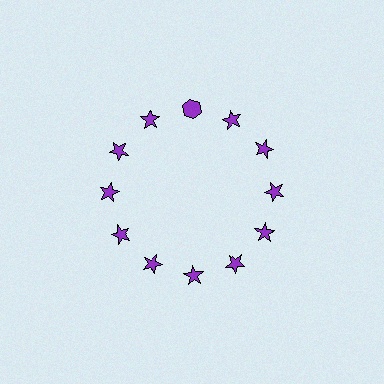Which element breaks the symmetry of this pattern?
The purple hexagon at roughly the 12 o'clock position breaks the symmetry. All other shapes are purple stars.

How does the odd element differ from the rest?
It has a different shape: hexagon instead of star.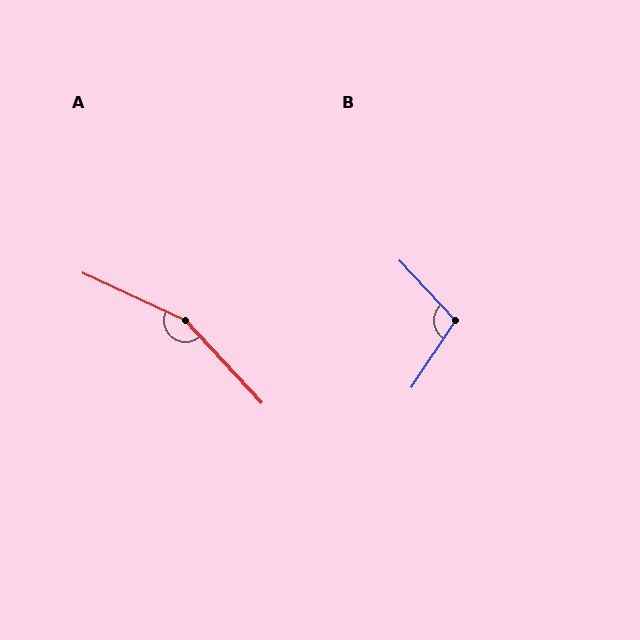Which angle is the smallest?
B, at approximately 103 degrees.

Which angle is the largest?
A, at approximately 158 degrees.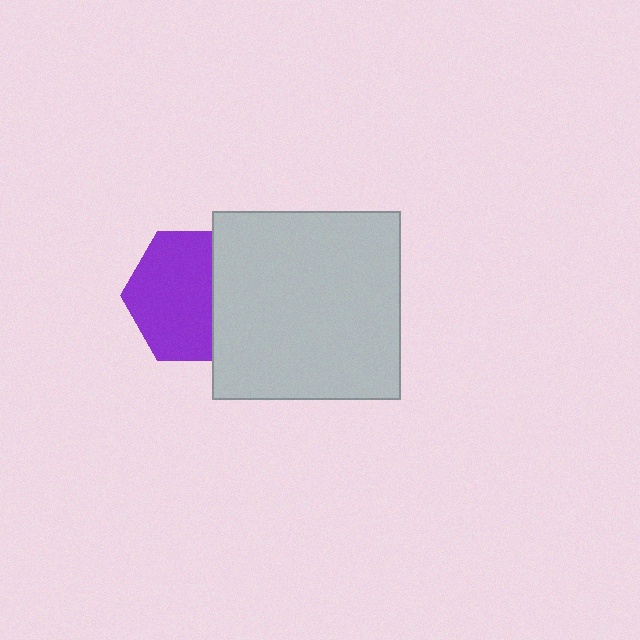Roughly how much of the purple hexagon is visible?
Most of it is visible (roughly 65%).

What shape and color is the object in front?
The object in front is a light gray square.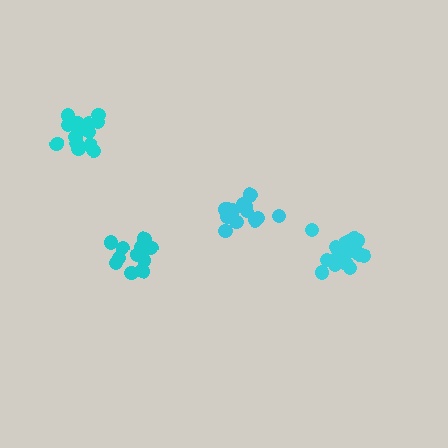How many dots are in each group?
Group 1: 14 dots, Group 2: 17 dots, Group 3: 14 dots, Group 4: 12 dots (57 total).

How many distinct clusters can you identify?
There are 4 distinct clusters.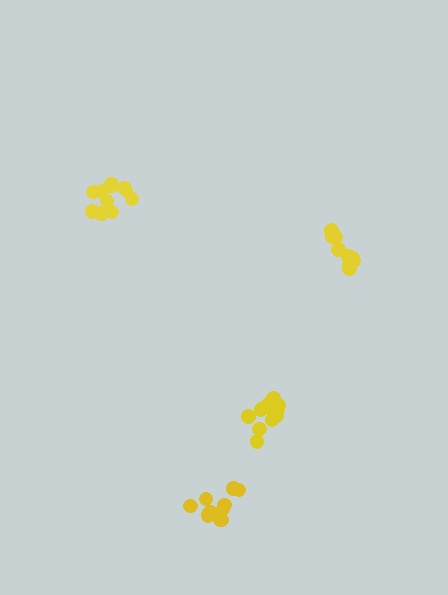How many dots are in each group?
Group 1: 11 dots, Group 2: 11 dots, Group 3: 12 dots, Group 4: 9 dots (43 total).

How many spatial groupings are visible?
There are 4 spatial groupings.